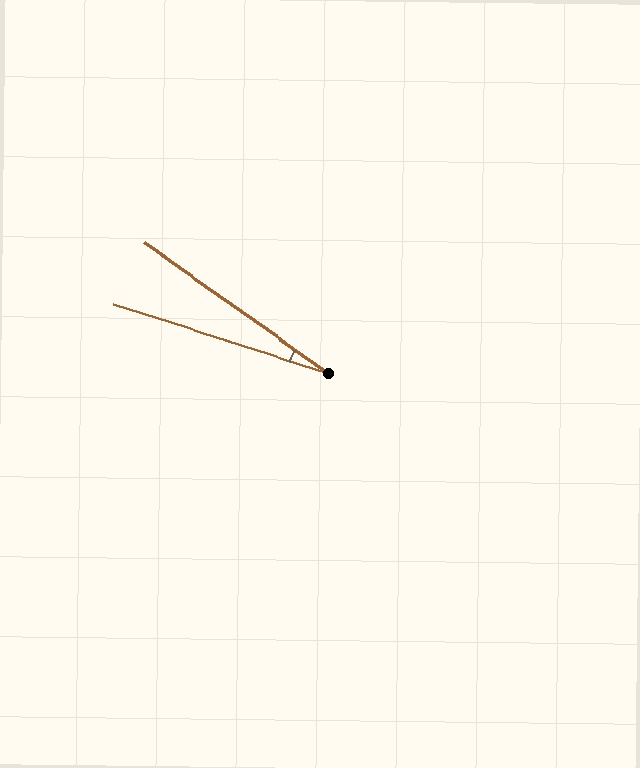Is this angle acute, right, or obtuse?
It is acute.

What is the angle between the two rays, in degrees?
Approximately 17 degrees.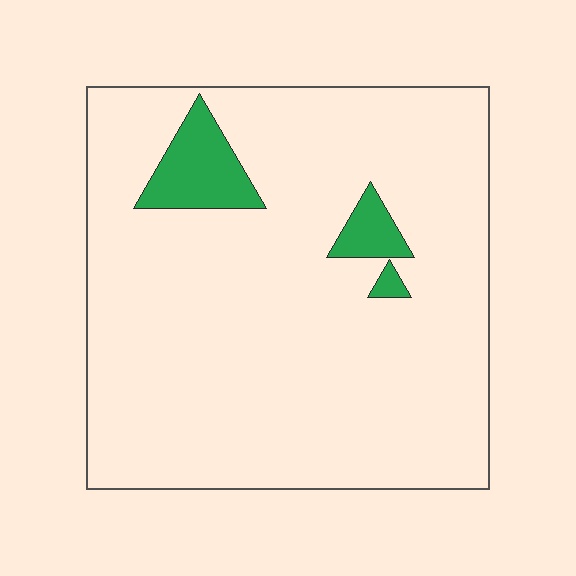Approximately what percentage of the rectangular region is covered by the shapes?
Approximately 5%.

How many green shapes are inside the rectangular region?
3.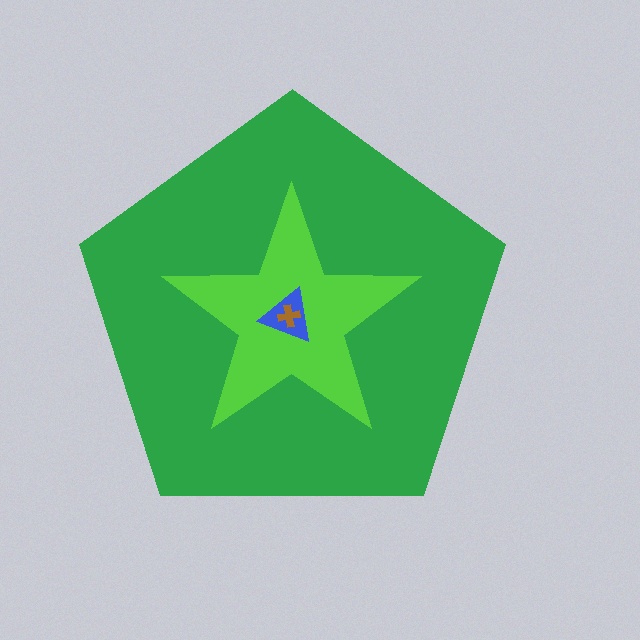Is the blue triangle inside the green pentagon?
Yes.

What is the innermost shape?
The brown cross.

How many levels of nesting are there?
4.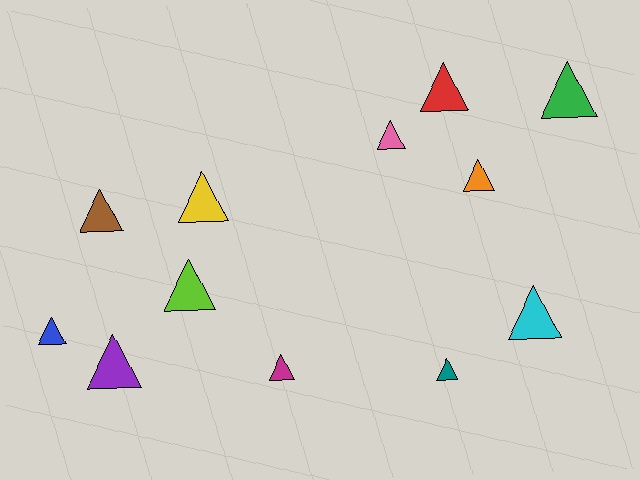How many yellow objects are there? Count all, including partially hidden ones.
There is 1 yellow object.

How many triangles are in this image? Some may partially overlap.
There are 12 triangles.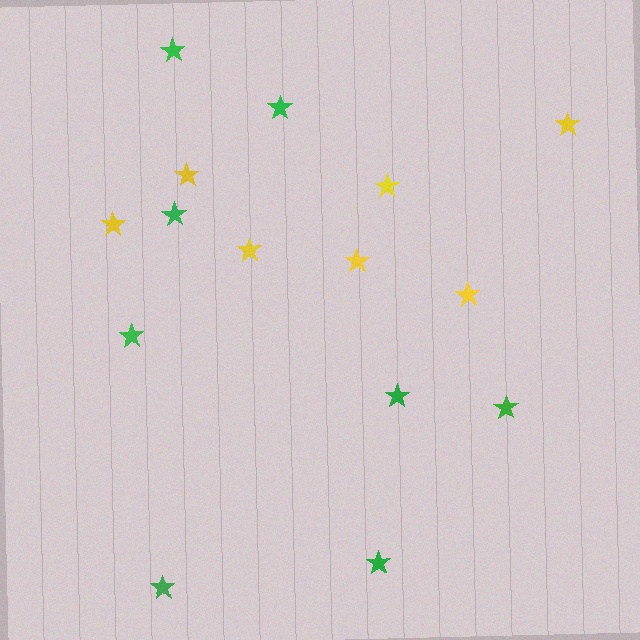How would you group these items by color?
There are 2 groups: one group of yellow stars (7) and one group of green stars (8).